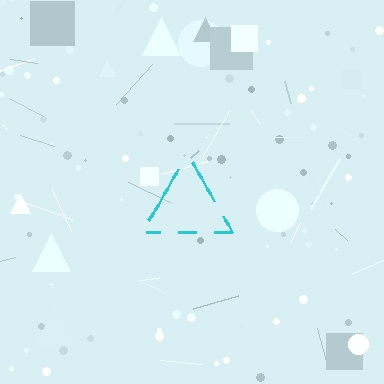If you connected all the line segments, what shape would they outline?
They would outline a triangle.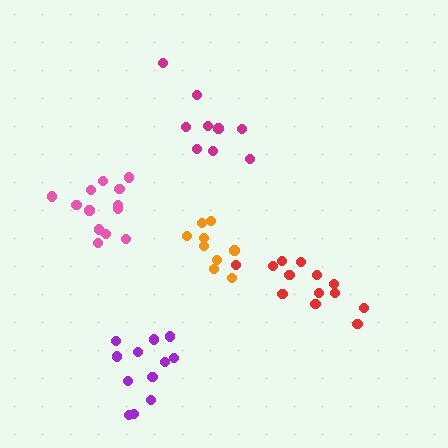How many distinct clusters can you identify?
There are 5 distinct clusters.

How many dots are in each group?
Group 1: 13 dots, Group 2: 12 dots, Group 3: 13 dots, Group 4: 9 dots, Group 5: 9 dots (56 total).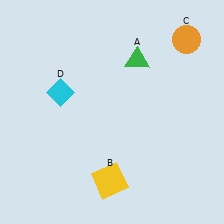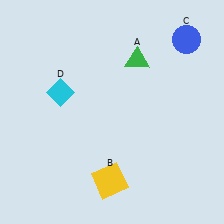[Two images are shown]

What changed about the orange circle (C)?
In Image 1, C is orange. In Image 2, it changed to blue.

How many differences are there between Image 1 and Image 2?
There is 1 difference between the two images.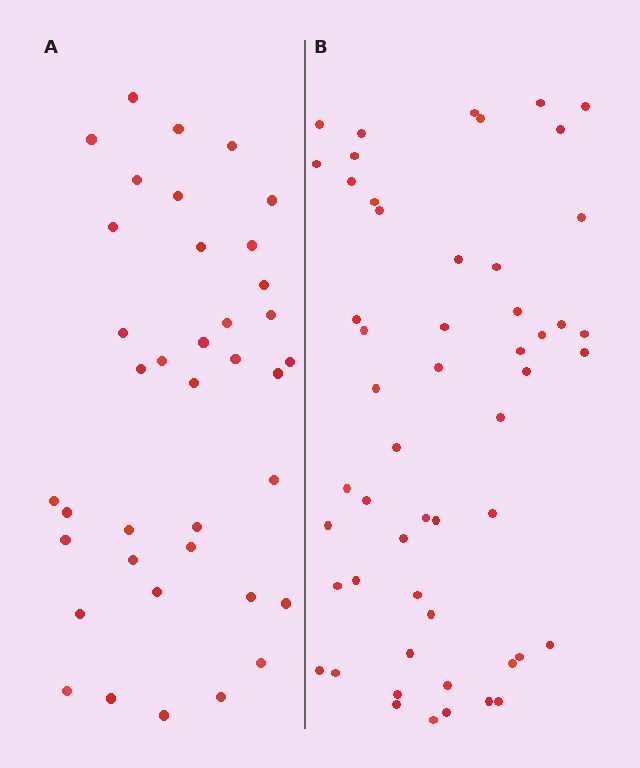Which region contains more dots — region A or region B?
Region B (the right region) has more dots.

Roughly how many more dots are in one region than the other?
Region B has approximately 15 more dots than region A.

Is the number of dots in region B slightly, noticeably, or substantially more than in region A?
Region B has noticeably more, but not dramatically so. The ratio is roughly 1.4 to 1.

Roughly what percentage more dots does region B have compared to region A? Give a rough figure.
About 40% more.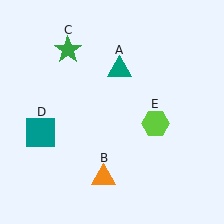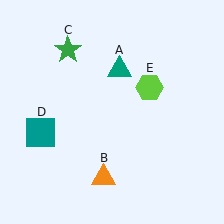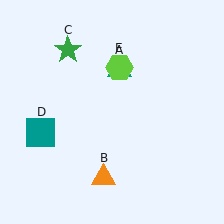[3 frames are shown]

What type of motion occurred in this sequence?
The lime hexagon (object E) rotated counterclockwise around the center of the scene.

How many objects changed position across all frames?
1 object changed position: lime hexagon (object E).